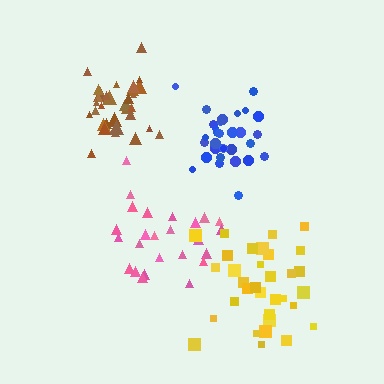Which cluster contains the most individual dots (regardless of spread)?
Blue (34).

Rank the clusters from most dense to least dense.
brown, blue, yellow, pink.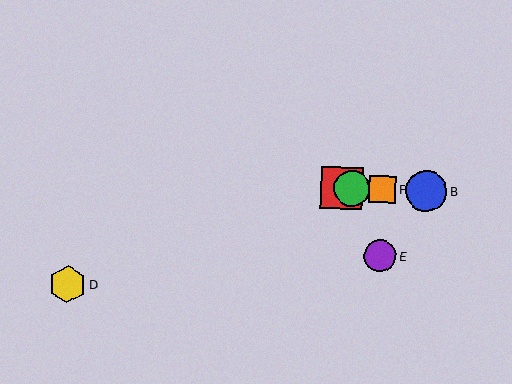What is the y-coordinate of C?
Object C is at y≈188.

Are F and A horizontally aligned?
Yes, both are at y≈190.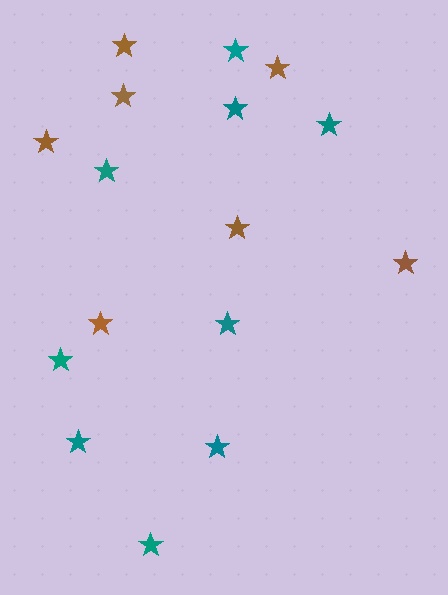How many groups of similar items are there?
There are 2 groups: one group of brown stars (7) and one group of teal stars (9).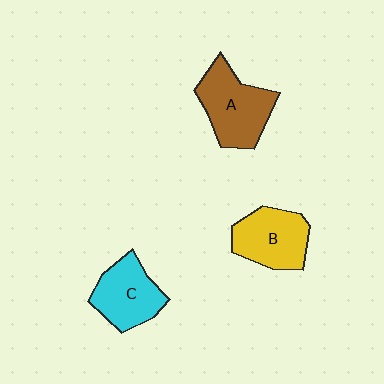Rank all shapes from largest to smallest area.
From largest to smallest: A (brown), B (yellow), C (cyan).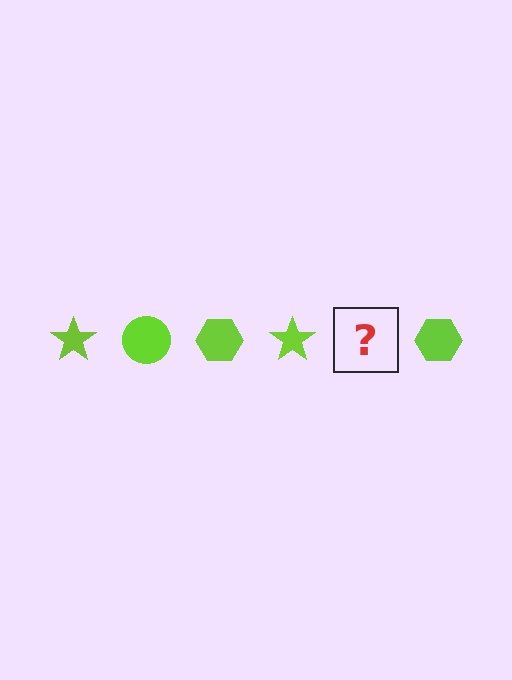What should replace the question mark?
The question mark should be replaced with a lime circle.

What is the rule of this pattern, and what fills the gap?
The rule is that the pattern cycles through star, circle, hexagon shapes in lime. The gap should be filled with a lime circle.